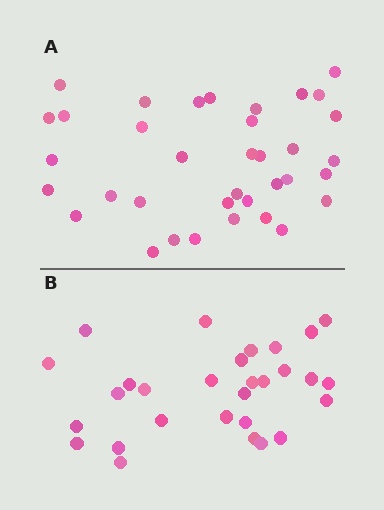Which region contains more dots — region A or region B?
Region A (the top region) has more dots.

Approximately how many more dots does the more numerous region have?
Region A has roughly 8 or so more dots than region B.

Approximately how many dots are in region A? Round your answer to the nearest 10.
About 40 dots. (The exact count is 36, which rounds to 40.)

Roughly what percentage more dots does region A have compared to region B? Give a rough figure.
About 25% more.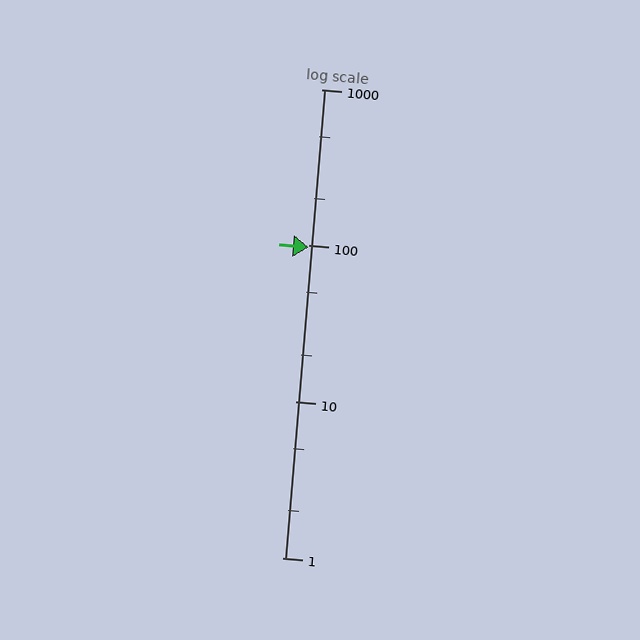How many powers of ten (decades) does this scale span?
The scale spans 3 decades, from 1 to 1000.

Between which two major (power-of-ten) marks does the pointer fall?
The pointer is between 10 and 100.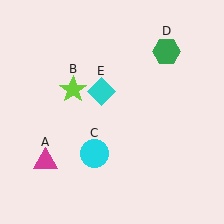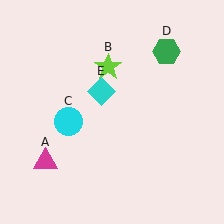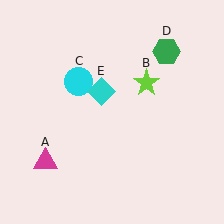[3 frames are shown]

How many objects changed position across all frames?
2 objects changed position: lime star (object B), cyan circle (object C).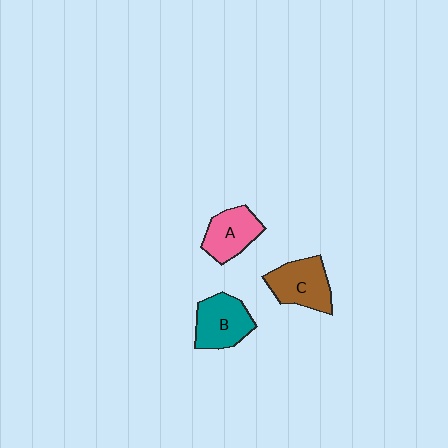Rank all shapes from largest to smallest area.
From largest to smallest: C (brown), B (teal), A (pink).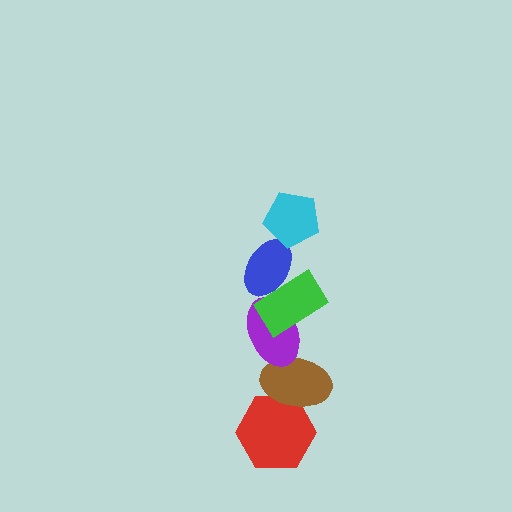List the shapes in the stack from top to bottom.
From top to bottom: the cyan pentagon, the blue ellipse, the green rectangle, the purple ellipse, the brown ellipse, the red hexagon.